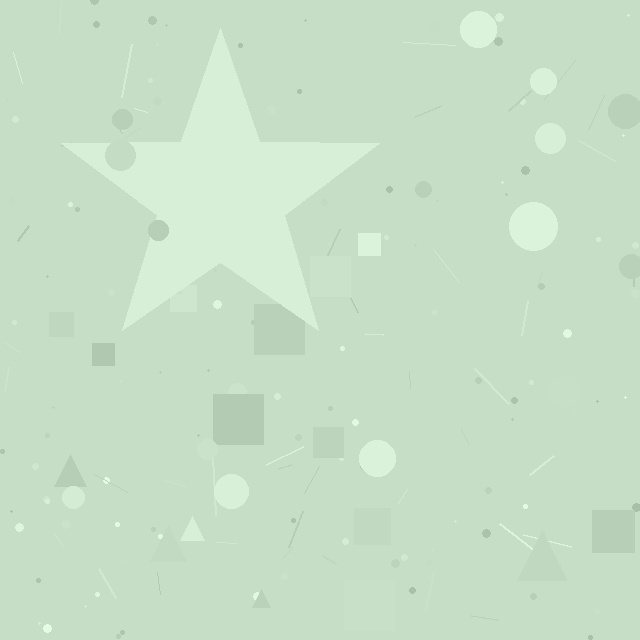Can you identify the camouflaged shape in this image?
The camouflaged shape is a star.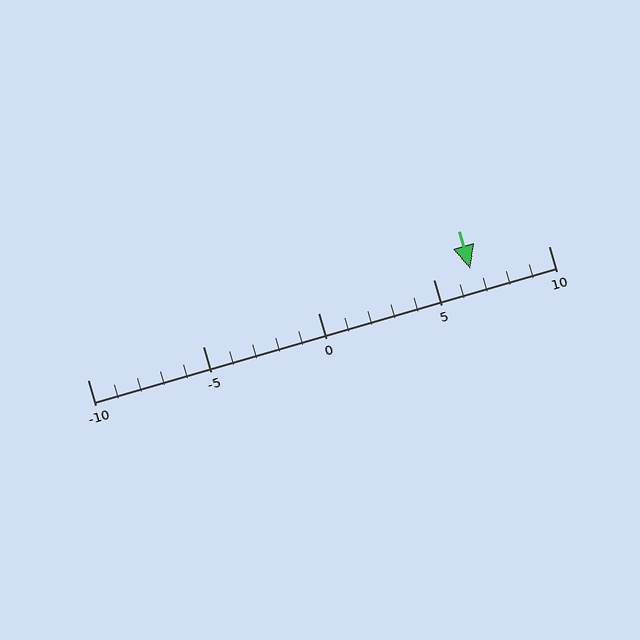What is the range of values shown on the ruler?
The ruler shows values from -10 to 10.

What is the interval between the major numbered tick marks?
The major tick marks are spaced 5 units apart.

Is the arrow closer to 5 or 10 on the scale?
The arrow is closer to 5.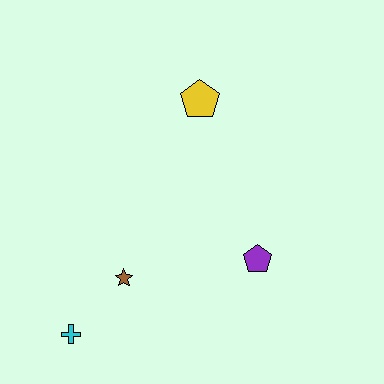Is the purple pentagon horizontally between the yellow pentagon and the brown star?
No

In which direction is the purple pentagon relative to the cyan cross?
The purple pentagon is to the right of the cyan cross.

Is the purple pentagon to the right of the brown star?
Yes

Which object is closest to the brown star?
The cyan cross is closest to the brown star.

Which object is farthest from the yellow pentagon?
The cyan cross is farthest from the yellow pentagon.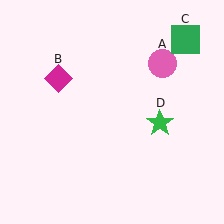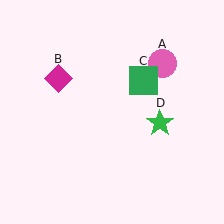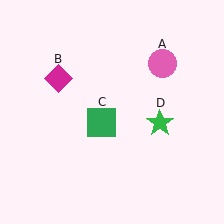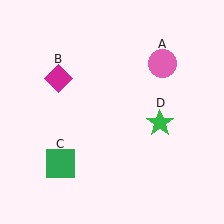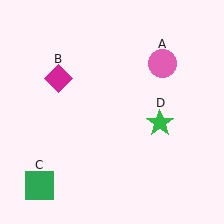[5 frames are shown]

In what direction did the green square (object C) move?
The green square (object C) moved down and to the left.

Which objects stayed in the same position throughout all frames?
Pink circle (object A) and magenta diamond (object B) and green star (object D) remained stationary.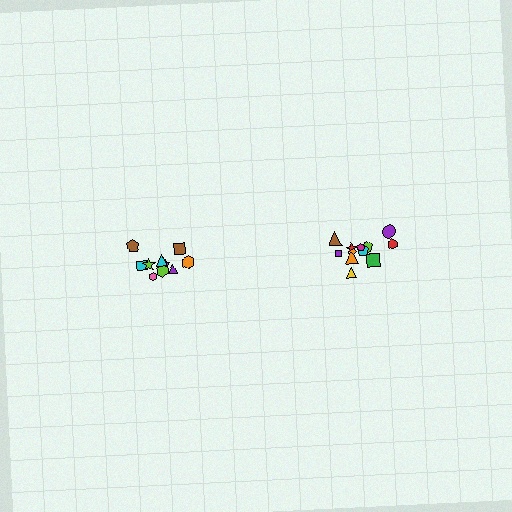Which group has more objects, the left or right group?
The right group.